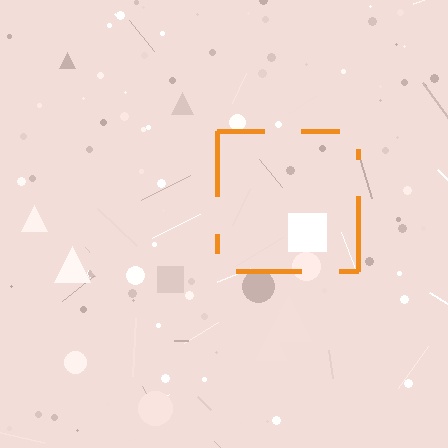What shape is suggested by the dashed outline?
The dashed outline suggests a square.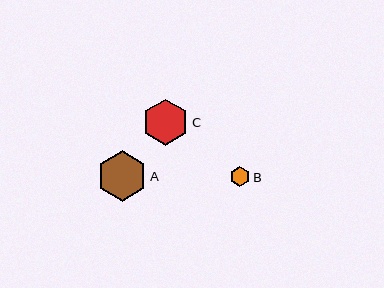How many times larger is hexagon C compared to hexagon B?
Hexagon C is approximately 2.3 times the size of hexagon B.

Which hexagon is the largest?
Hexagon A is the largest with a size of approximately 50 pixels.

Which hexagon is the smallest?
Hexagon B is the smallest with a size of approximately 20 pixels.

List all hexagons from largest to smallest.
From largest to smallest: A, C, B.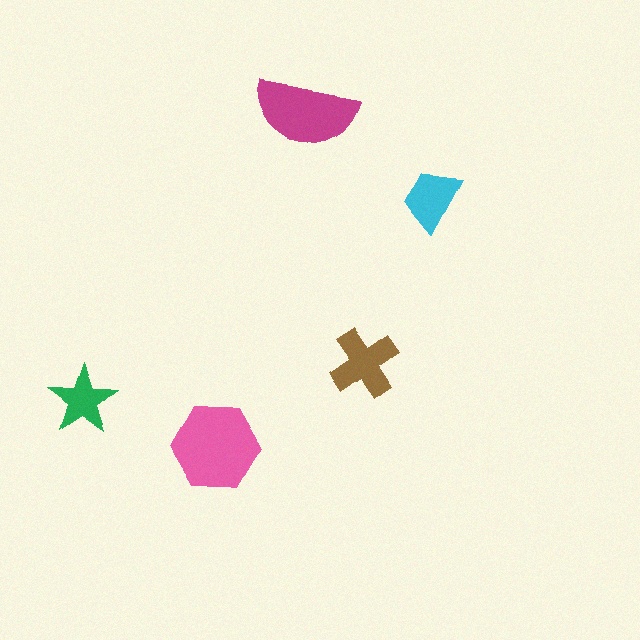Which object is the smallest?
The green star.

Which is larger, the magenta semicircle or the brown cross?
The magenta semicircle.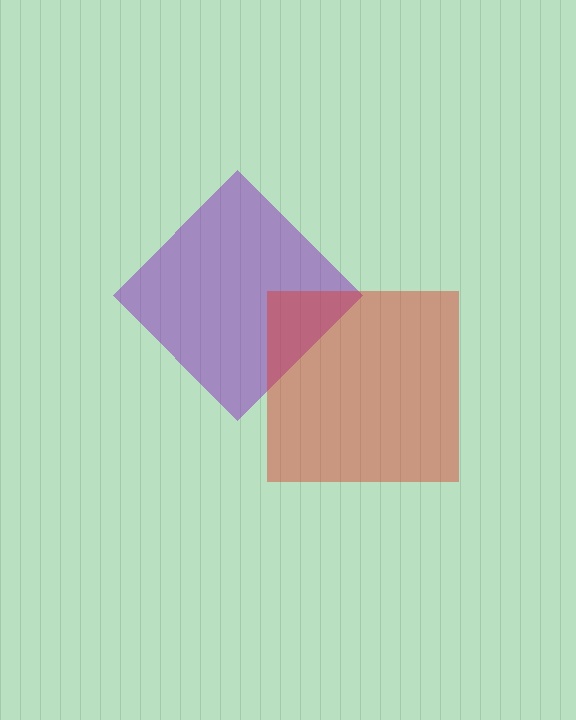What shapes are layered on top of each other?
The layered shapes are: a purple diamond, a red square.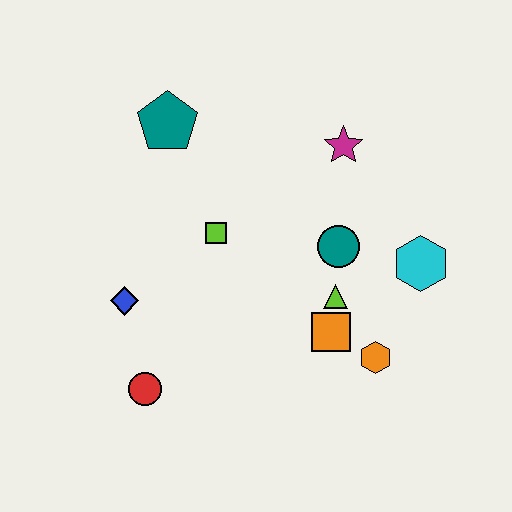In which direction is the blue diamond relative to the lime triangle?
The blue diamond is to the left of the lime triangle.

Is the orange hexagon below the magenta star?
Yes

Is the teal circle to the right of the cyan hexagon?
No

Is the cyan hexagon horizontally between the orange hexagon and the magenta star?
No